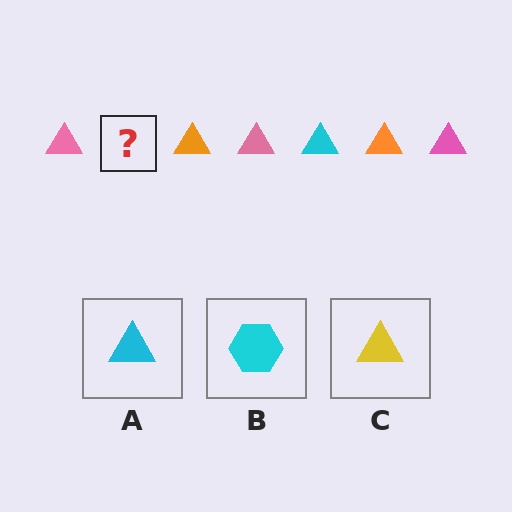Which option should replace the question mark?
Option A.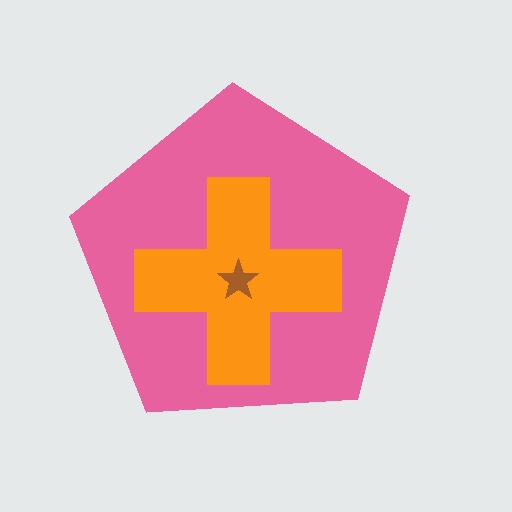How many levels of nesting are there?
3.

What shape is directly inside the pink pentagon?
The orange cross.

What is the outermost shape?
The pink pentagon.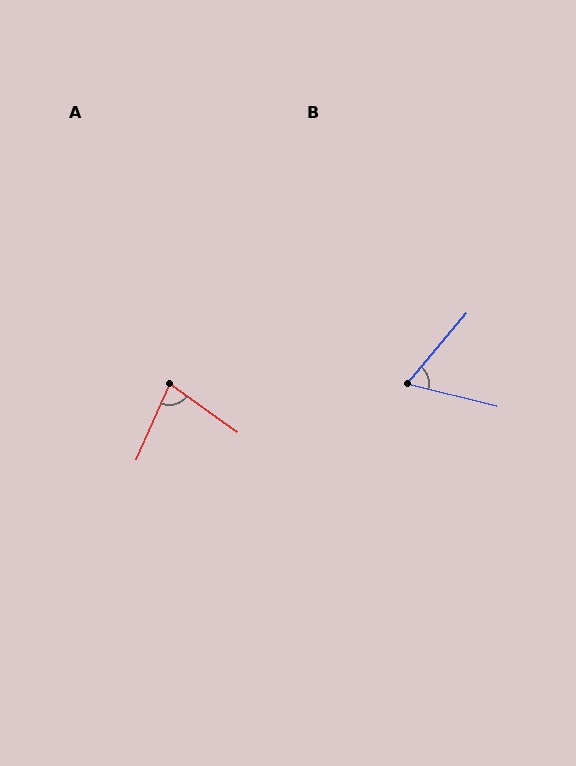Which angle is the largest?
A, at approximately 77 degrees.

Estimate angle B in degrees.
Approximately 64 degrees.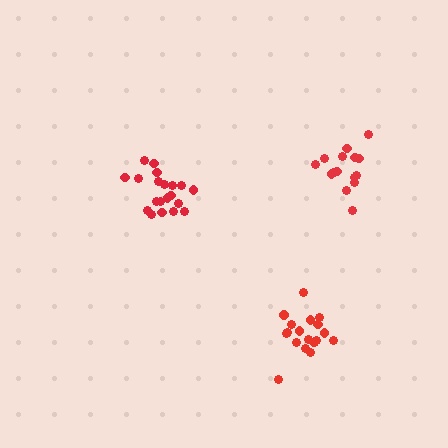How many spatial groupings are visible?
There are 3 spatial groupings.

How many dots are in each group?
Group 1: 20 dots, Group 2: 19 dots, Group 3: 15 dots (54 total).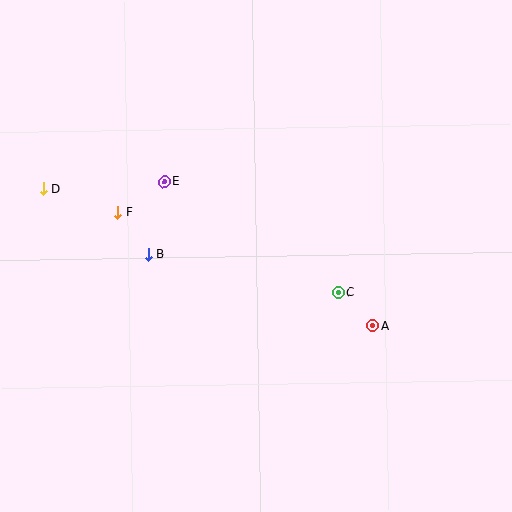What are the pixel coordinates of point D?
Point D is at (43, 189).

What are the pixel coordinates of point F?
Point F is at (118, 213).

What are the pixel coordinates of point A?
Point A is at (373, 326).